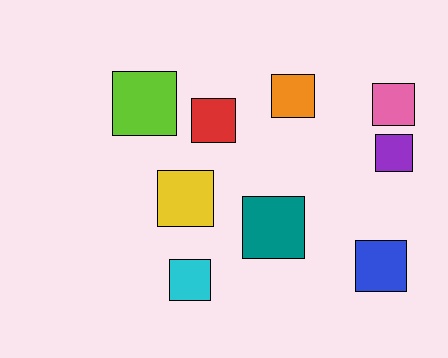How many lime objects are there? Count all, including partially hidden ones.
There is 1 lime object.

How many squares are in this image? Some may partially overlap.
There are 9 squares.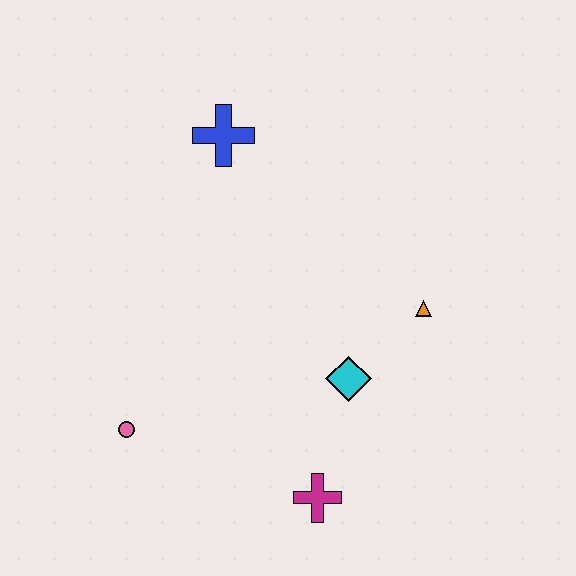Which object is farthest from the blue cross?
The magenta cross is farthest from the blue cross.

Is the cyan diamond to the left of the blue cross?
No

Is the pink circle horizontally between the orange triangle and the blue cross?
No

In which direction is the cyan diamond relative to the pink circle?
The cyan diamond is to the right of the pink circle.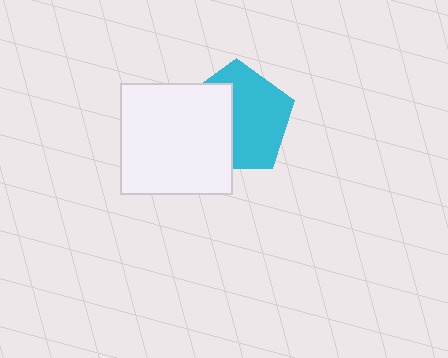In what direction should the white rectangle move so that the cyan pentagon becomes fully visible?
The white rectangle should move left. That is the shortest direction to clear the overlap and leave the cyan pentagon fully visible.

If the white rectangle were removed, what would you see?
You would see the complete cyan pentagon.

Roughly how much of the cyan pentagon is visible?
About half of it is visible (roughly 58%).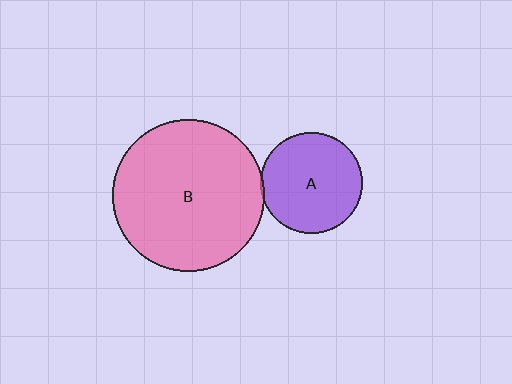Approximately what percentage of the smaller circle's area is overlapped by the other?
Approximately 5%.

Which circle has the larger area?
Circle B (pink).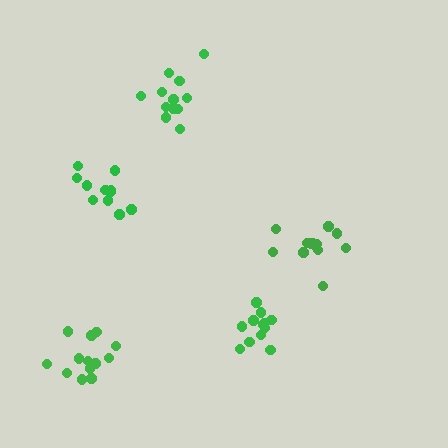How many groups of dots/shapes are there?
There are 5 groups.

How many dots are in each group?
Group 1: 12 dots, Group 2: 11 dots, Group 3: 13 dots, Group 4: 13 dots, Group 5: 12 dots (61 total).